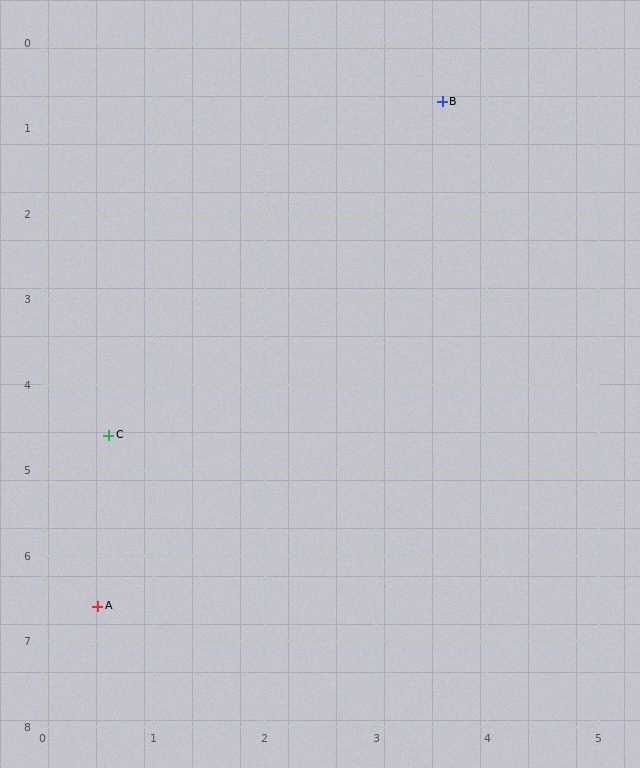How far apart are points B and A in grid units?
Points B and A are about 6.7 grid units apart.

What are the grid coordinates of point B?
Point B is at approximately (3.6, 0.7).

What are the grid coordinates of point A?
Point A is at approximately (0.5, 6.6).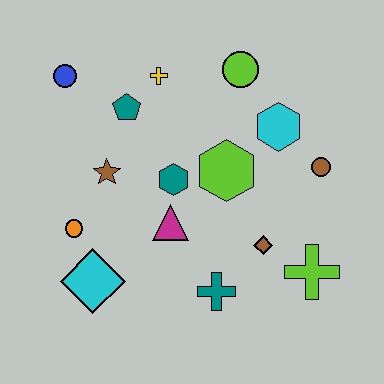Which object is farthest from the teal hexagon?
The lime cross is farthest from the teal hexagon.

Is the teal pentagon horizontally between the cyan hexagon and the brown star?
Yes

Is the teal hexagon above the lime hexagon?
No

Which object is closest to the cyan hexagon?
The brown circle is closest to the cyan hexagon.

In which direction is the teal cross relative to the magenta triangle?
The teal cross is below the magenta triangle.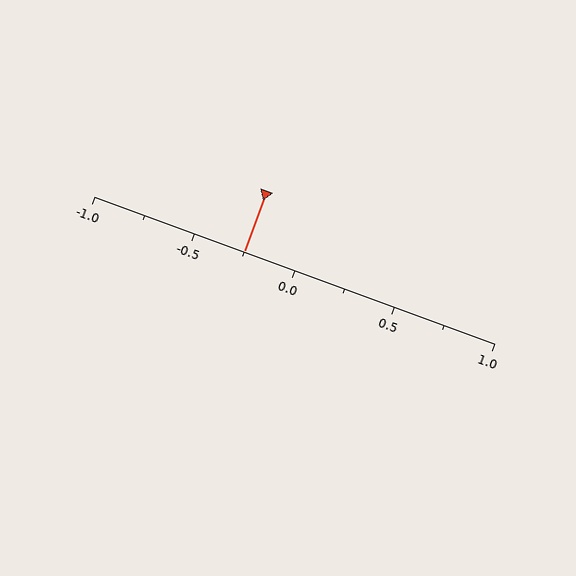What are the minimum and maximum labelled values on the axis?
The axis runs from -1.0 to 1.0.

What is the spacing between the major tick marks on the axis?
The major ticks are spaced 0.5 apart.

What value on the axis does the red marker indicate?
The marker indicates approximately -0.25.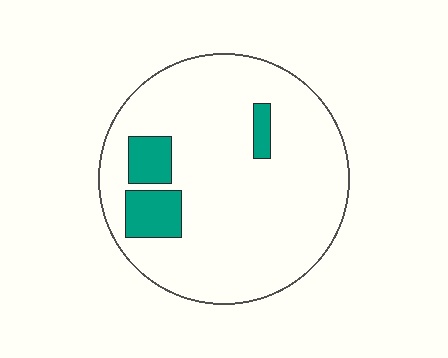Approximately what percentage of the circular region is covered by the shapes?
Approximately 10%.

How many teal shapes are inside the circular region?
3.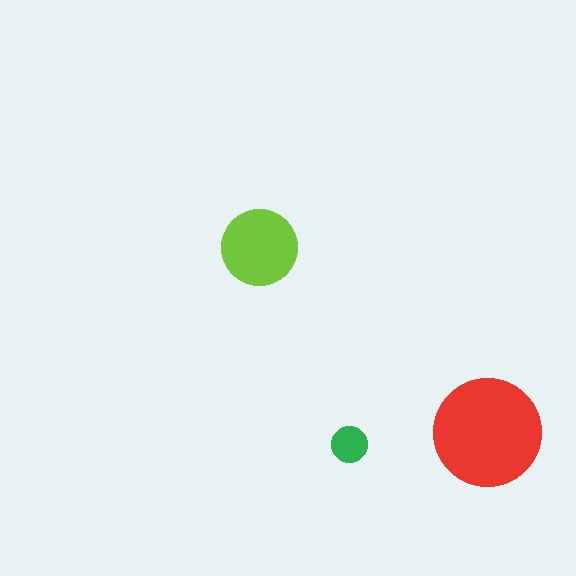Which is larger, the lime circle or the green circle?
The lime one.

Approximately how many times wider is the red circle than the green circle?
About 3 times wider.